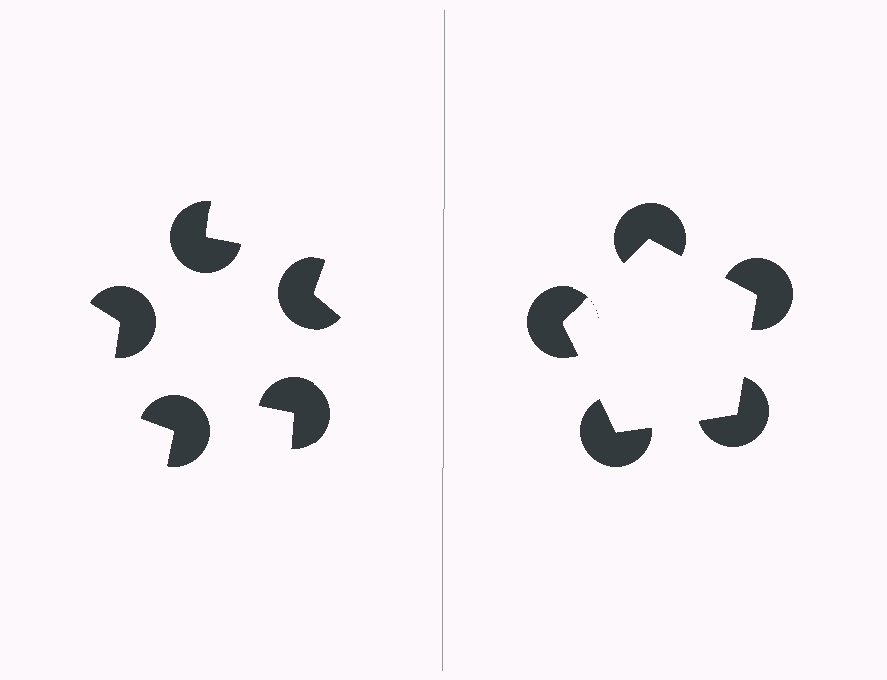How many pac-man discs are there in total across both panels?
10 — 5 on each side.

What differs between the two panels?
The pac-man discs are positioned identically on both sides; only the wedge orientations differ. On the right they align to a pentagon; on the left they are misaligned.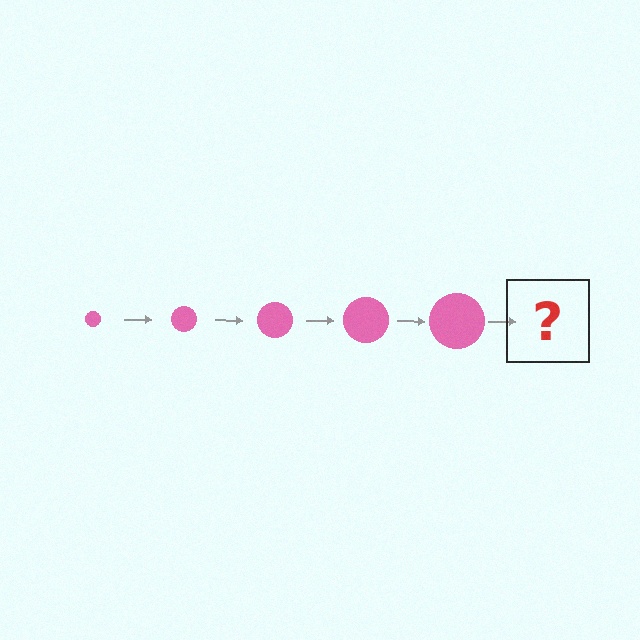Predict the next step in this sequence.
The next step is a pink circle, larger than the previous one.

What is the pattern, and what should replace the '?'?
The pattern is that the circle gets progressively larger each step. The '?' should be a pink circle, larger than the previous one.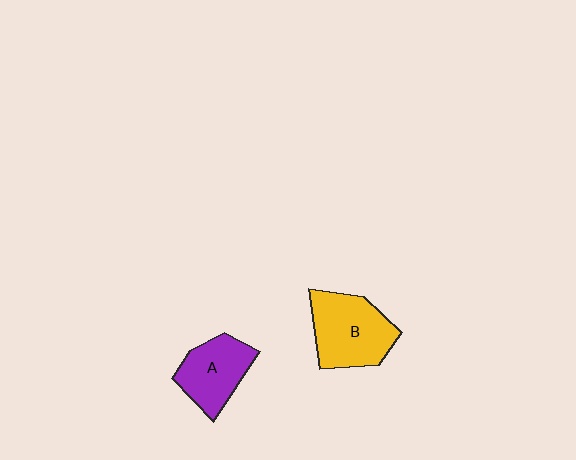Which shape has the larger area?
Shape B (yellow).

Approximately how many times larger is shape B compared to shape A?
Approximately 1.3 times.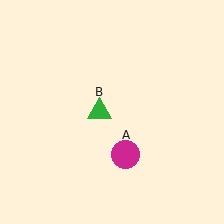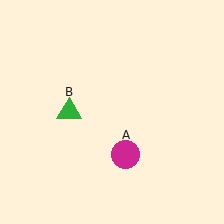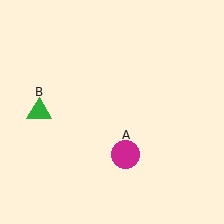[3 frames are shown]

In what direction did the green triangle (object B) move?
The green triangle (object B) moved left.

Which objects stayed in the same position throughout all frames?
Magenta circle (object A) remained stationary.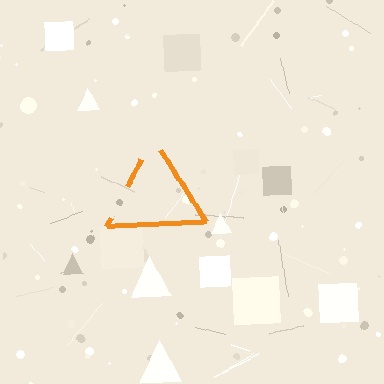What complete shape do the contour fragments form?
The contour fragments form a triangle.